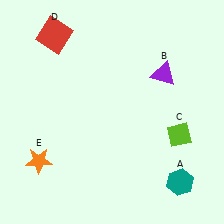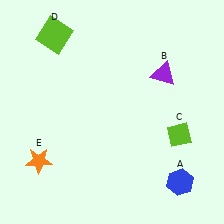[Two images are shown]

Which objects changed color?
A changed from teal to blue. D changed from red to lime.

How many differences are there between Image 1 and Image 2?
There are 2 differences between the two images.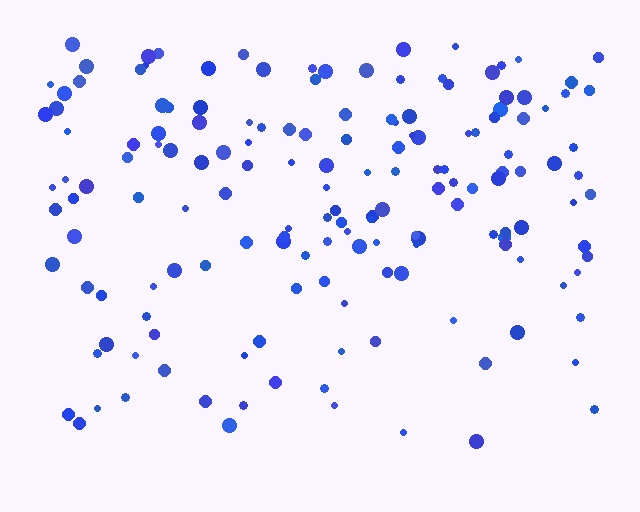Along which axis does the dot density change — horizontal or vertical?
Vertical.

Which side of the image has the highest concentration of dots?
The top.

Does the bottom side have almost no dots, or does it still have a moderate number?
Still a moderate number, just noticeably fewer than the top.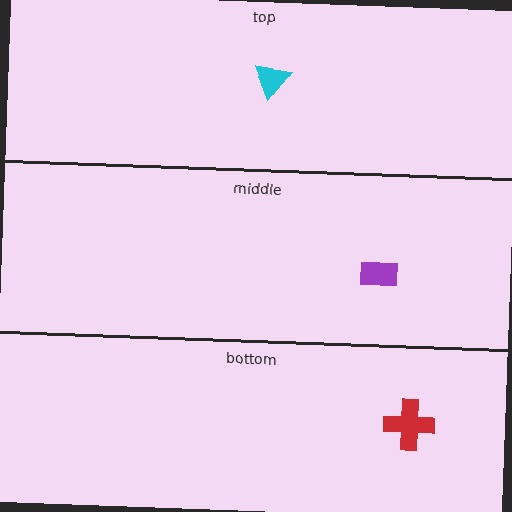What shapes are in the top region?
The cyan triangle.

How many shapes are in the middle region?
1.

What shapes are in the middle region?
The purple rectangle.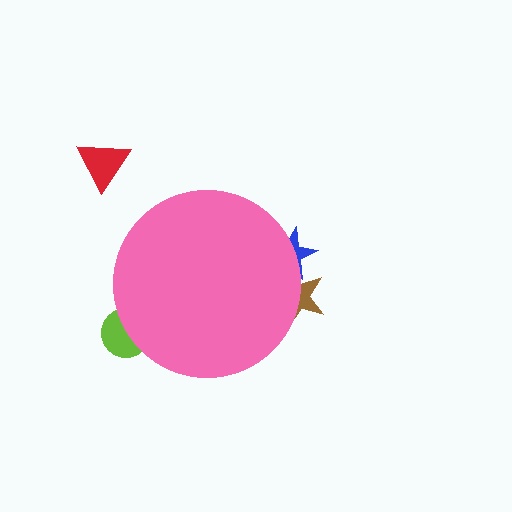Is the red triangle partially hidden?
No, the red triangle is fully visible.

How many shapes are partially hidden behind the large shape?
3 shapes are partially hidden.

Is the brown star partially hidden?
Yes, the brown star is partially hidden behind the pink circle.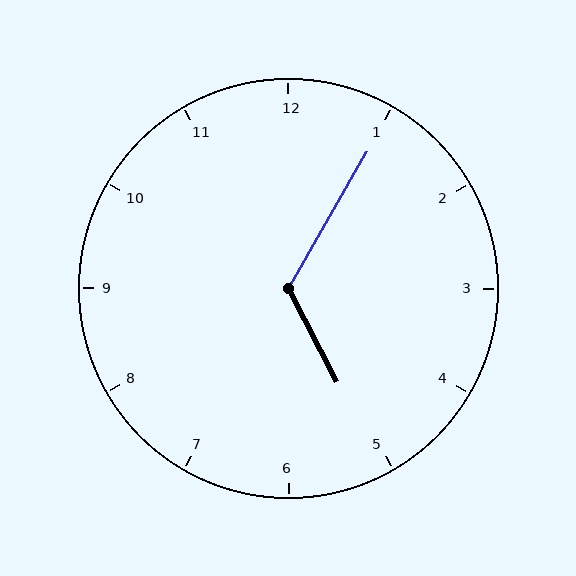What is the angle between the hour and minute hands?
Approximately 122 degrees.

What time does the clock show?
5:05.